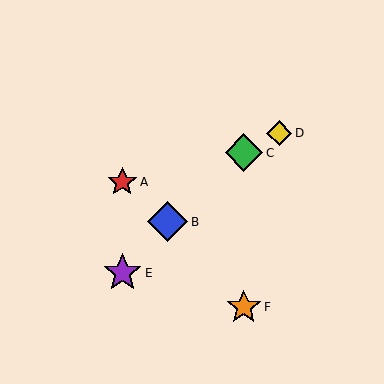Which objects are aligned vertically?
Objects C, F are aligned vertically.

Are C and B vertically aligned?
No, C is at x≈244 and B is at x≈168.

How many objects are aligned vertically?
2 objects (C, F) are aligned vertically.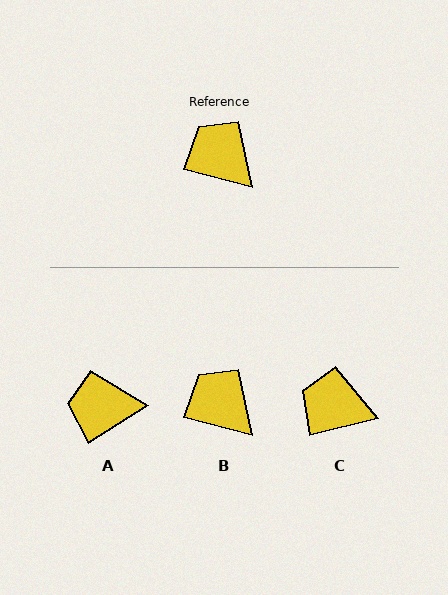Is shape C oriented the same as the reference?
No, it is off by about 29 degrees.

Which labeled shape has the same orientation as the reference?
B.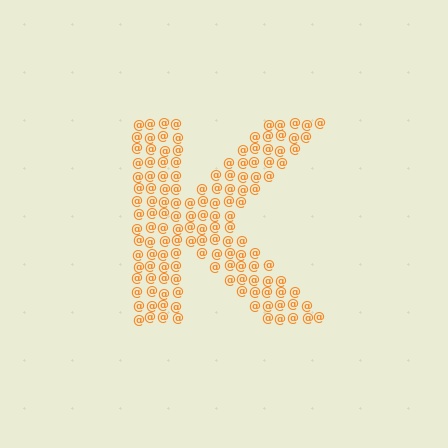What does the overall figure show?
The overall figure shows the letter K.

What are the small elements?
The small elements are at signs.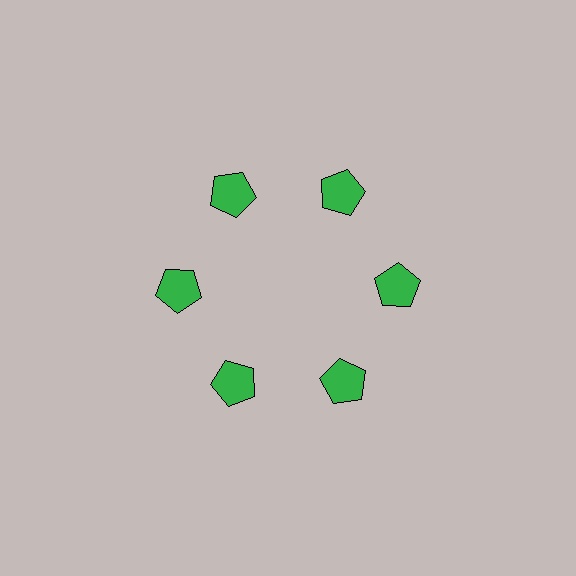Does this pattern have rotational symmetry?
Yes, this pattern has 6-fold rotational symmetry. It looks the same after rotating 60 degrees around the center.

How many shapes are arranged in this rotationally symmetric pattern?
There are 6 shapes, arranged in 6 groups of 1.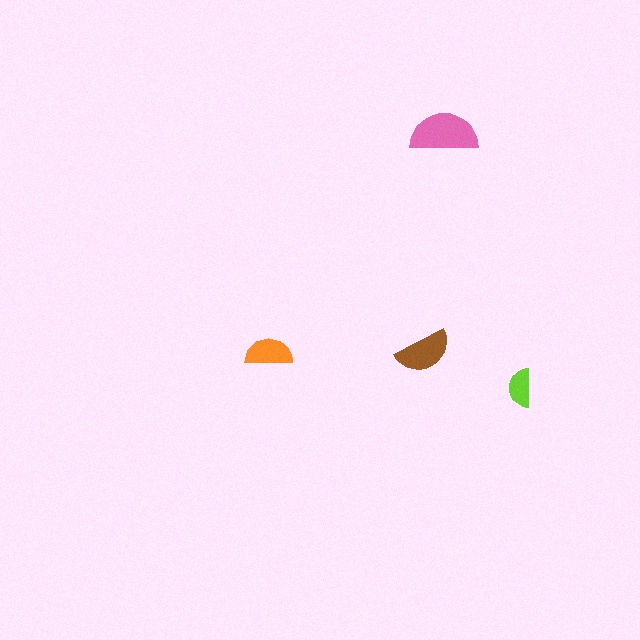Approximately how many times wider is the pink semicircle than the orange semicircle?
About 1.5 times wider.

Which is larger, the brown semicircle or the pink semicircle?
The pink one.